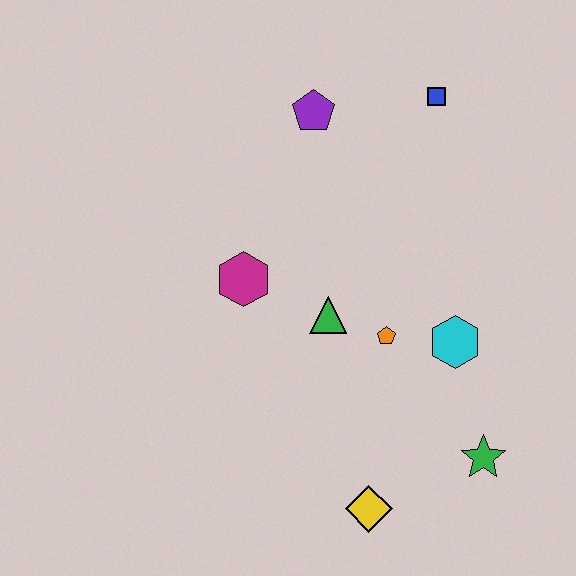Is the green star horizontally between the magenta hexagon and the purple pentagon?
No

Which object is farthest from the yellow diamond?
The blue square is farthest from the yellow diamond.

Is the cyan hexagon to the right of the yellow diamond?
Yes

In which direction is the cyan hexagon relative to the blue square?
The cyan hexagon is below the blue square.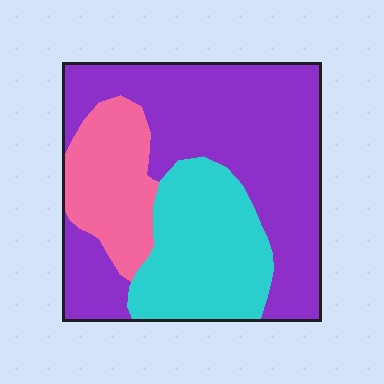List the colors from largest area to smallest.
From largest to smallest: purple, cyan, pink.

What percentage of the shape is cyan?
Cyan covers roughly 25% of the shape.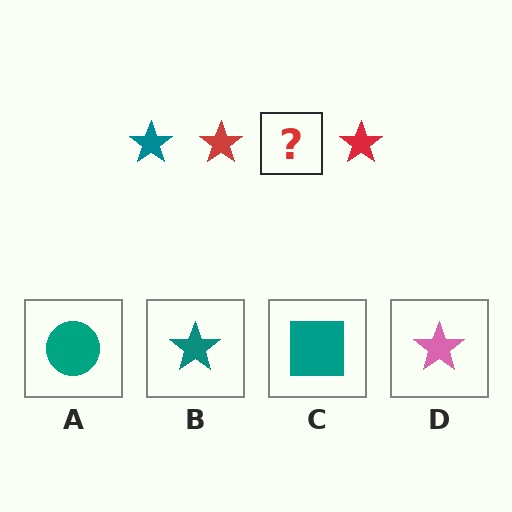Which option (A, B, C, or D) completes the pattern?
B.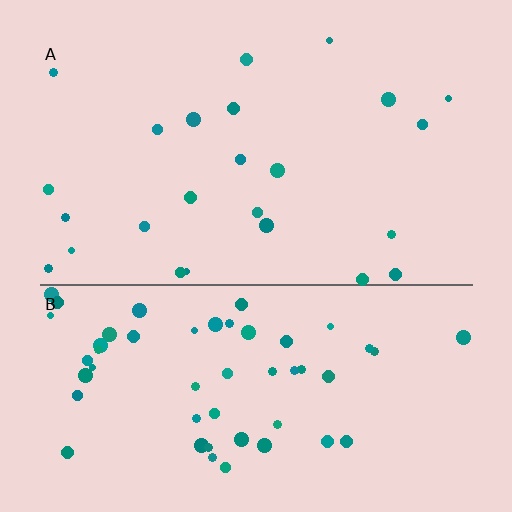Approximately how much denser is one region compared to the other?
Approximately 2.2× — region B over region A.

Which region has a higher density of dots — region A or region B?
B (the bottom).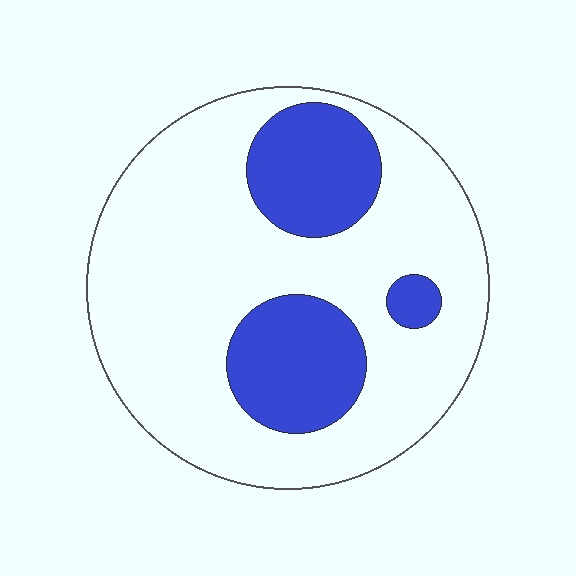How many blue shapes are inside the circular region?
3.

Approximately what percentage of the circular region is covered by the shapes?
Approximately 25%.